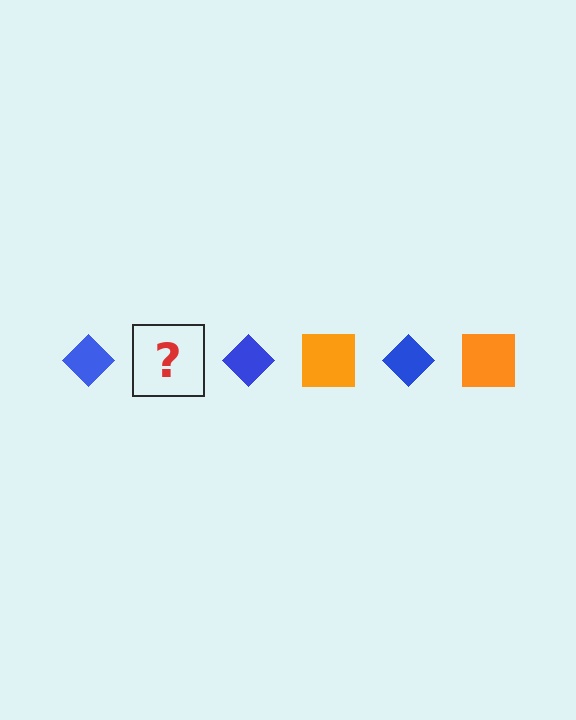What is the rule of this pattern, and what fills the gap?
The rule is that the pattern alternates between blue diamond and orange square. The gap should be filled with an orange square.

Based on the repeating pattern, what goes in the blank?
The blank should be an orange square.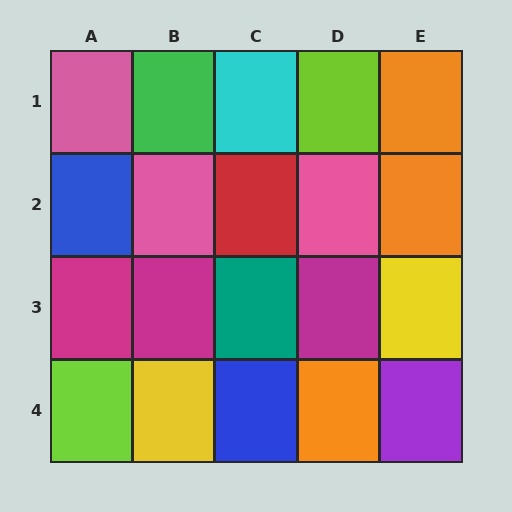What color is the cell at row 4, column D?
Orange.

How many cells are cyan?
1 cell is cyan.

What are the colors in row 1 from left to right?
Pink, green, cyan, lime, orange.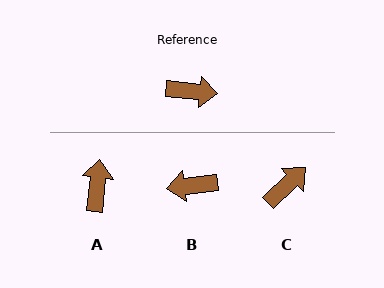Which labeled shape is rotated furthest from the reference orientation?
B, about 168 degrees away.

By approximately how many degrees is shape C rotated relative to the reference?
Approximately 49 degrees counter-clockwise.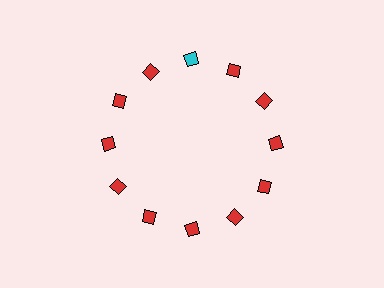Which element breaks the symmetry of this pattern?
The cyan diamond at roughly the 12 o'clock position breaks the symmetry. All other shapes are red diamonds.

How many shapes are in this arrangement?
There are 12 shapes arranged in a ring pattern.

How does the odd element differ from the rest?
It has a different color: cyan instead of red.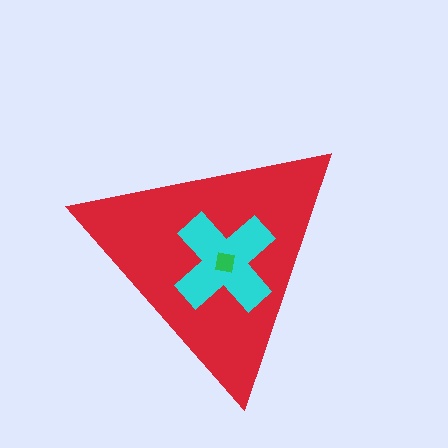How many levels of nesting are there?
3.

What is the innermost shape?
The green square.